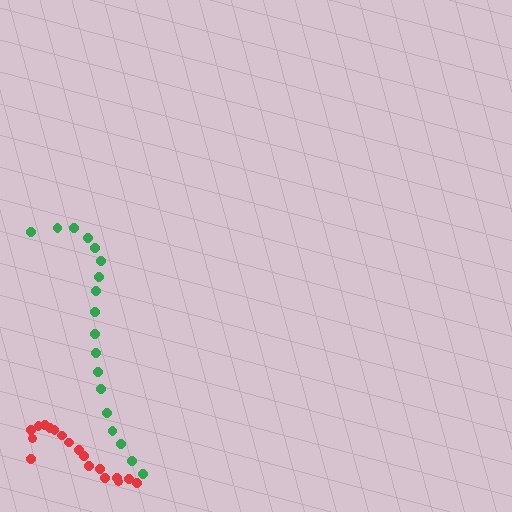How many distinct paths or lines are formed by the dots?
There are 2 distinct paths.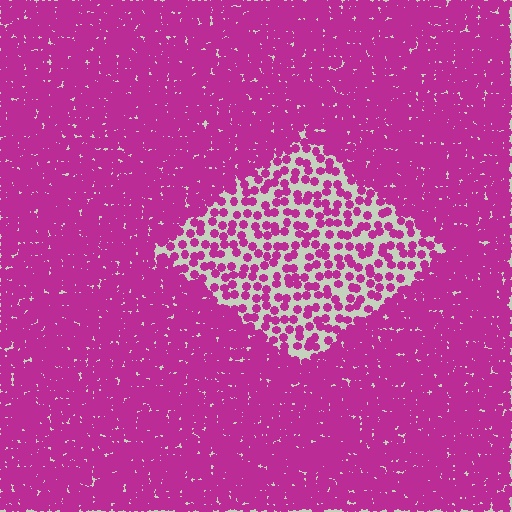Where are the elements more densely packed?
The elements are more densely packed outside the diamond boundary.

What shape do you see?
I see a diamond.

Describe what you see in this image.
The image contains small magenta elements arranged at two different densities. A diamond-shaped region is visible where the elements are less densely packed than the surrounding area.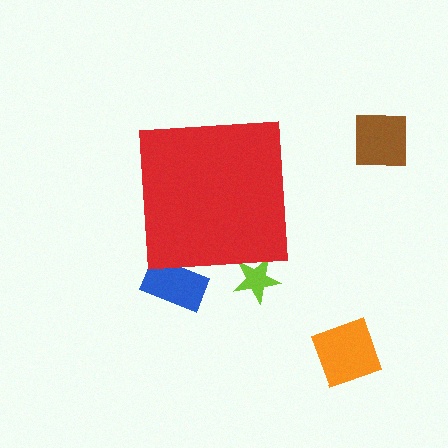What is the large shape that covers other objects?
A red square.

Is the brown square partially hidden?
No, the brown square is fully visible.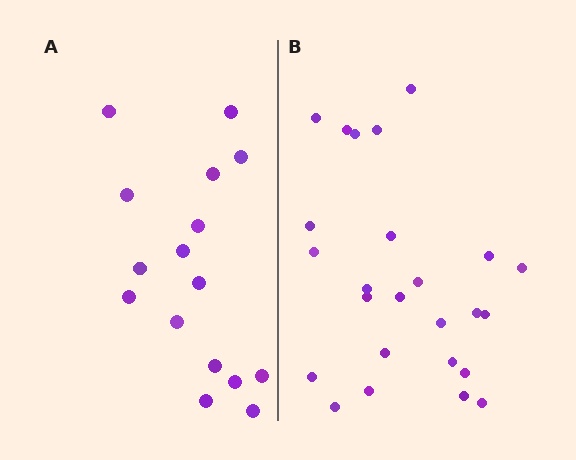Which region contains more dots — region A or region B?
Region B (the right region) has more dots.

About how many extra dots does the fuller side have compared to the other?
Region B has roughly 8 or so more dots than region A.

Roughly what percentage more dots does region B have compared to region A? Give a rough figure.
About 55% more.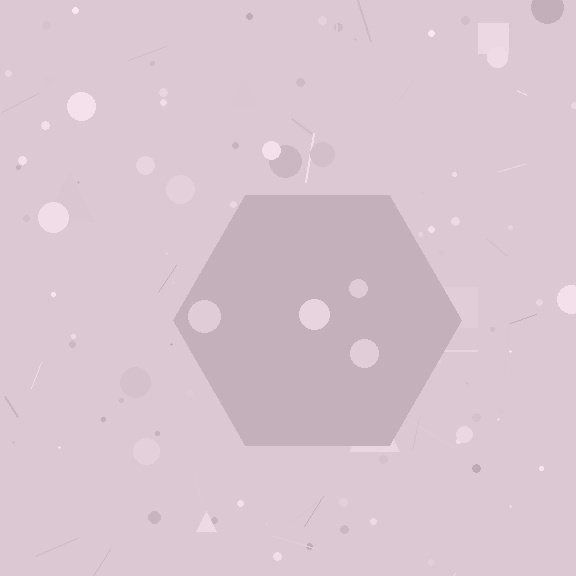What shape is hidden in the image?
A hexagon is hidden in the image.